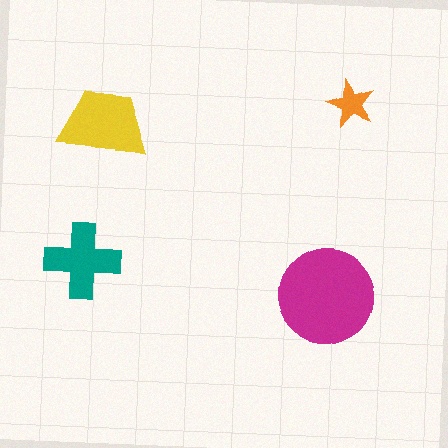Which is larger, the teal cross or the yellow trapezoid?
The yellow trapezoid.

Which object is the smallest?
The orange star.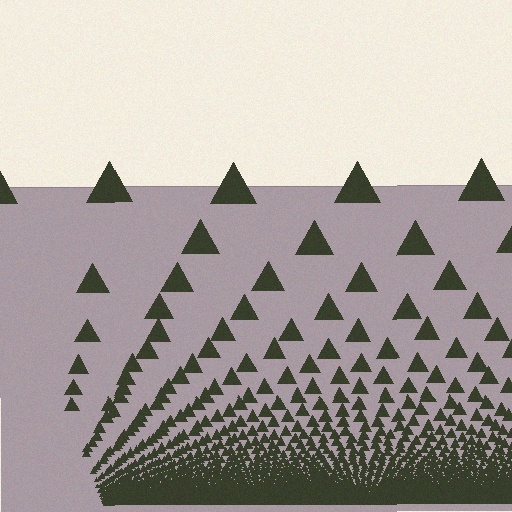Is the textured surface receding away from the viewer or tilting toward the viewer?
The surface appears to tilt toward the viewer. Texture elements get larger and sparser toward the top.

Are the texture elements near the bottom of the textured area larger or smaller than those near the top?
Smaller. The gradient is inverted — elements near the bottom are smaller and denser.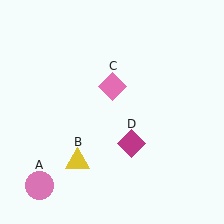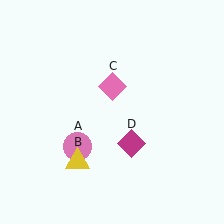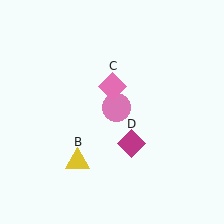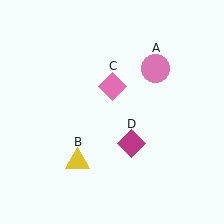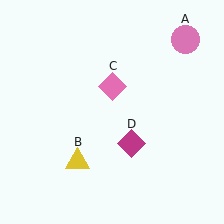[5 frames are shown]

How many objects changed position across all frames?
1 object changed position: pink circle (object A).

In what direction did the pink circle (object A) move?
The pink circle (object A) moved up and to the right.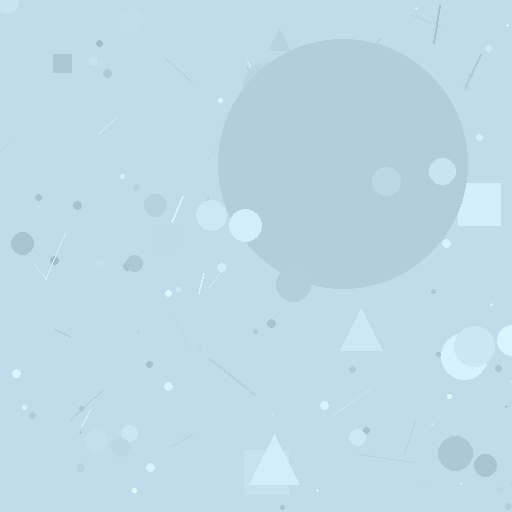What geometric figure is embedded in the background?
A circle is embedded in the background.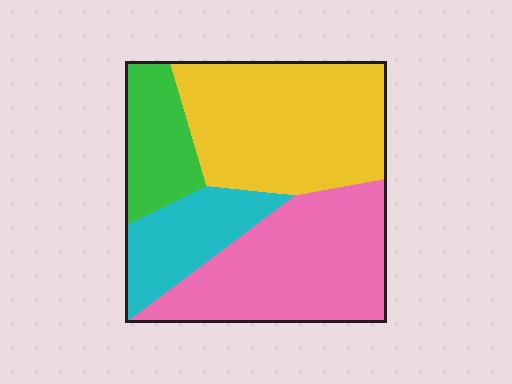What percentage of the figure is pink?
Pink takes up between a third and a half of the figure.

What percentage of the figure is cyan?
Cyan takes up about one sixth (1/6) of the figure.